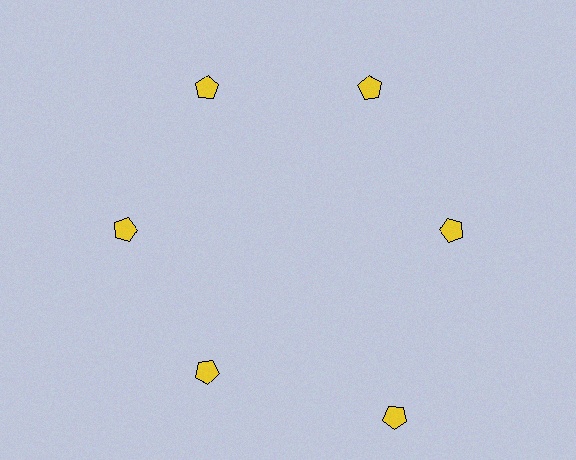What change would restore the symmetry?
The symmetry would be restored by moving it inward, back onto the ring so that all 6 pentagons sit at equal angles and equal distance from the center.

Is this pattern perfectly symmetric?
No. The 6 yellow pentagons are arranged in a ring, but one element near the 5 o'clock position is pushed outward from the center, breaking the 6-fold rotational symmetry.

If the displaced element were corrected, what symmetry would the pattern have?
It would have 6-fold rotational symmetry — the pattern would map onto itself every 60 degrees.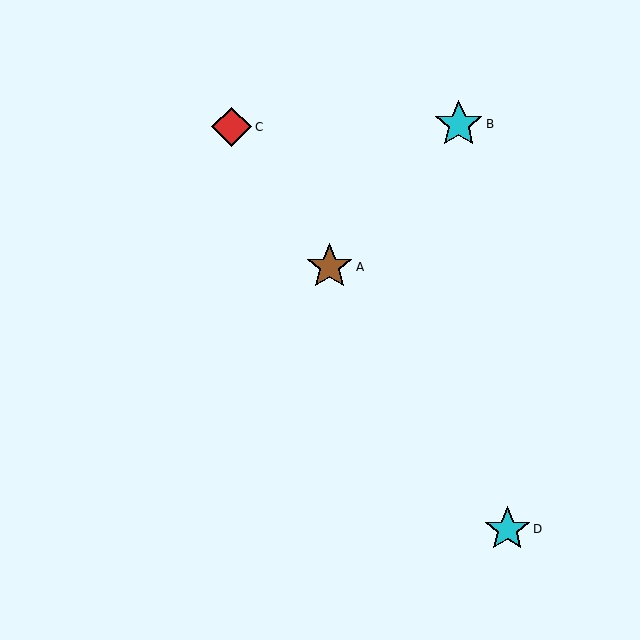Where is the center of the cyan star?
The center of the cyan star is at (459, 124).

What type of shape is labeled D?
Shape D is a cyan star.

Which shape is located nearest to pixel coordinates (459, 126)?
The cyan star (labeled B) at (459, 124) is nearest to that location.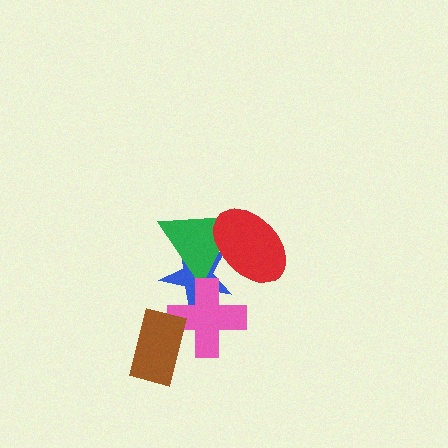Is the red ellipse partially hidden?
No, no other shape covers it.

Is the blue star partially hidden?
Yes, it is partially covered by another shape.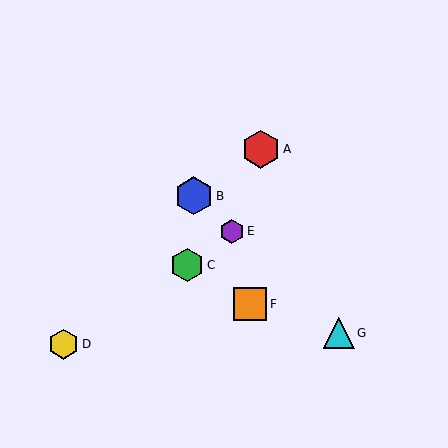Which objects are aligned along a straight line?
Objects B, E, G are aligned along a straight line.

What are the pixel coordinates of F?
Object F is at (250, 304).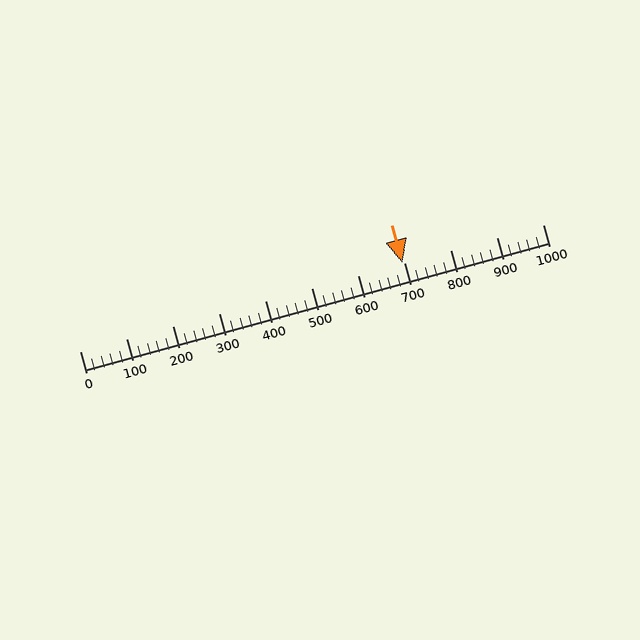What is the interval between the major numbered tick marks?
The major tick marks are spaced 100 units apart.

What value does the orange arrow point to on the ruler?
The orange arrow points to approximately 697.